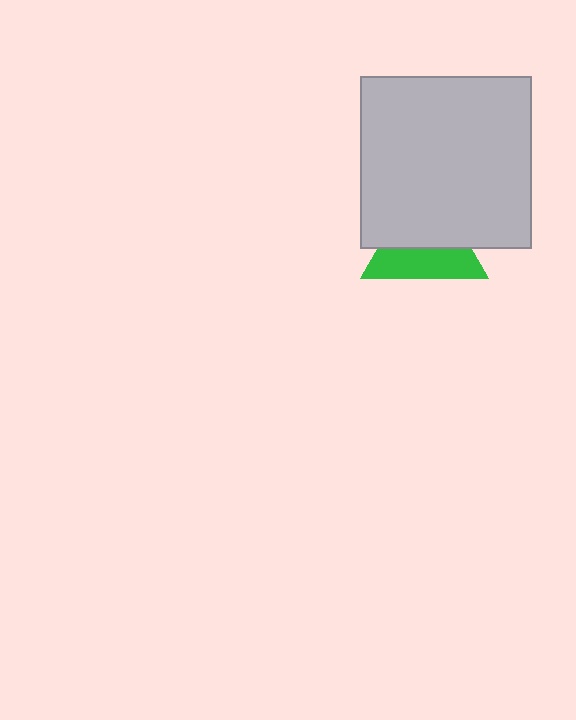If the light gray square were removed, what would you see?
You would see the complete green triangle.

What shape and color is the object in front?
The object in front is a light gray square.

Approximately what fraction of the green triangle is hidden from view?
Roughly 54% of the green triangle is hidden behind the light gray square.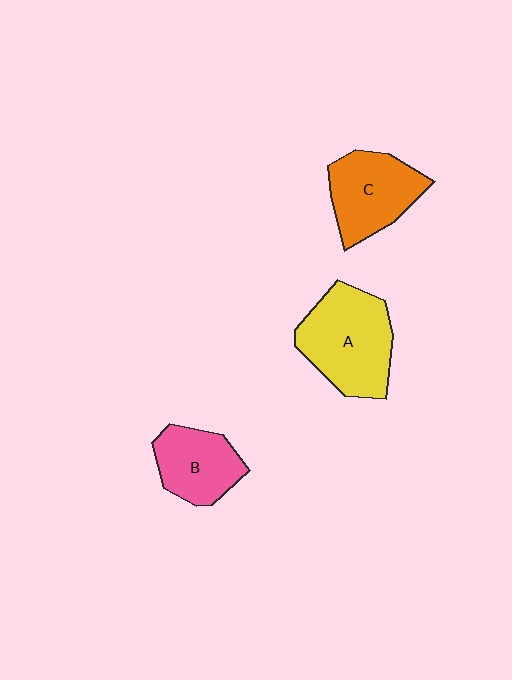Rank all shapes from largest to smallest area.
From largest to smallest: A (yellow), C (orange), B (pink).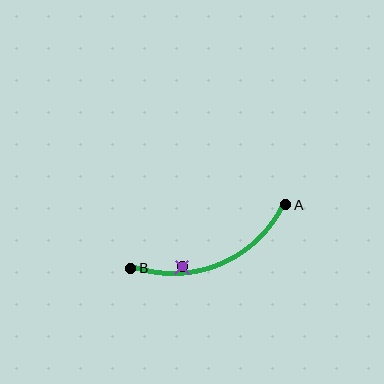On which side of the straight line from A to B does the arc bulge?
The arc bulges below the straight line connecting A and B.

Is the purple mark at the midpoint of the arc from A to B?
No — the purple mark does not lie on the arc at all. It sits slightly inside the curve.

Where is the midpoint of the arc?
The arc midpoint is the point on the curve farthest from the straight line joining A and B. It sits below that line.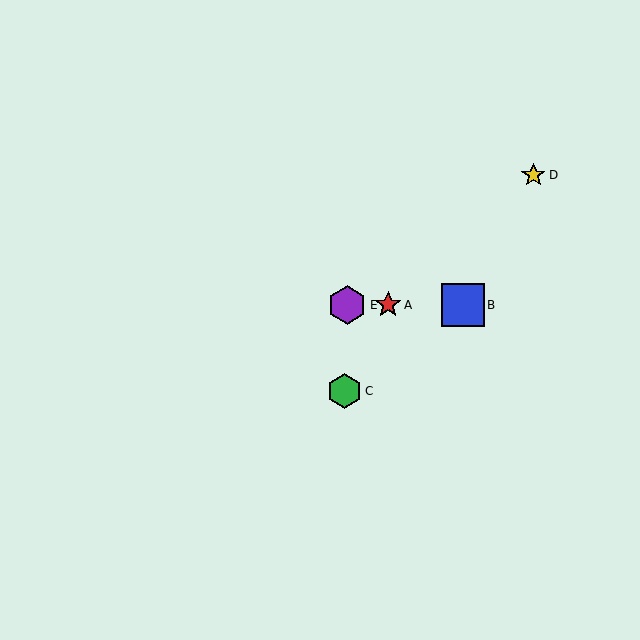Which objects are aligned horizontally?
Objects A, B, E are aligned horizontally.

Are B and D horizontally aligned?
No, B is at y≈305 and D is at y≈175.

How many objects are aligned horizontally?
3 objects (A, B, E) are aligned horizontally.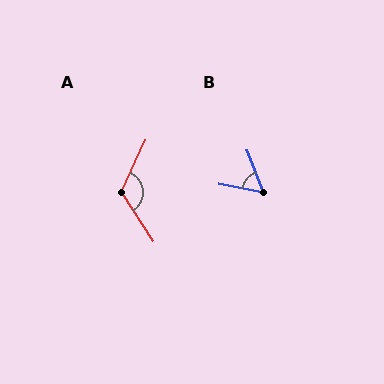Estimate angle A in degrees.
Approximately 122 degrees.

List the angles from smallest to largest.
B (59°), A (122°).